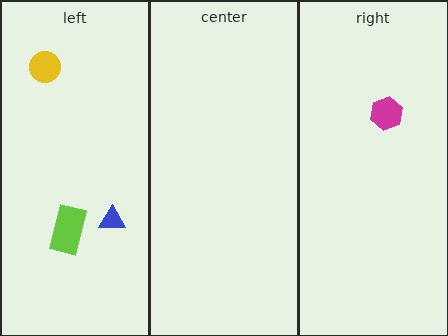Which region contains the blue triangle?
The left region.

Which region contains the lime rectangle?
The left region.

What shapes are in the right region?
The magenta hexagon.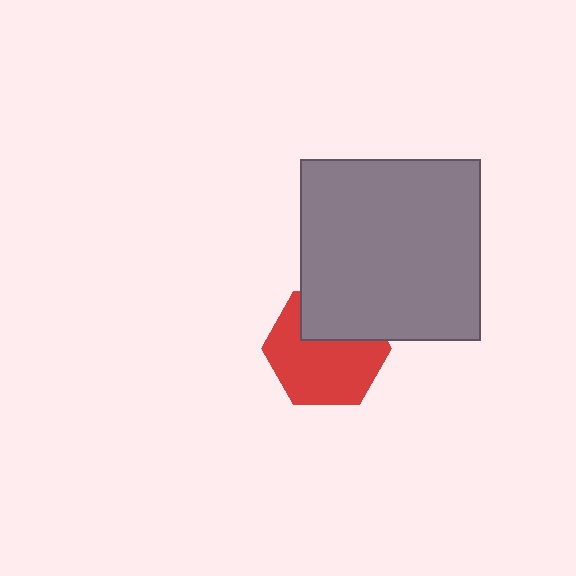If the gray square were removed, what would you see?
You would see the complete red hexagon.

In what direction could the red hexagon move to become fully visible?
The red hexagon could move down. That would shift it out from behind the gray square entirely.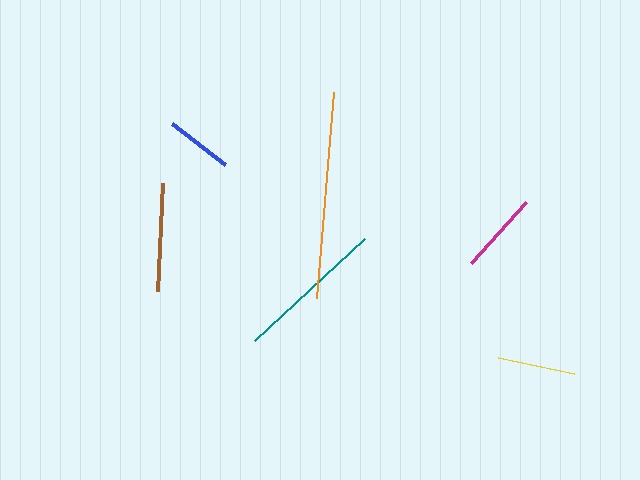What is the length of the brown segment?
The brown segment is approximately 108 pixels long.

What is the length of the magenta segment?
The magenta segment is approximately 82 pixels long.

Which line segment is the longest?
The orange line is the longest at approximately 207 pixels.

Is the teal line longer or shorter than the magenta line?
The teal line is longer than the magenta line.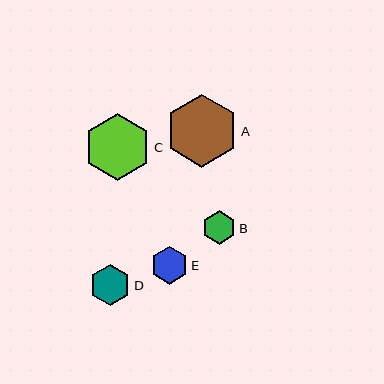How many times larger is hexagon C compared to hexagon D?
Hexagon C is approximately 1.6 times the size of hexagon D.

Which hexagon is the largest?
Hexagon A is the largest with a size of approximately 73 pixels.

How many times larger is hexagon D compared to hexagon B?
Hexagon D is approximately 1.2 times the size of hexagon B.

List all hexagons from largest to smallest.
From largest to smallest: A, C, D, E, B.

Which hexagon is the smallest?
Hexagon B is the smallest with a size of approximately 33 pixels.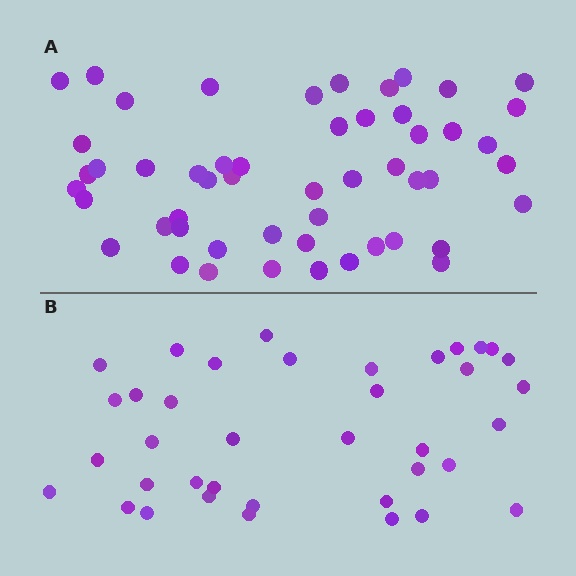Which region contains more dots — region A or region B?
Region A (the top region) has more dots.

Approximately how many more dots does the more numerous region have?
Region A has approximately 15 more dots than region B.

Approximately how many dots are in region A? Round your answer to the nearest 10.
About 50 dots. (The exact count is 52, which rounds to 50.)